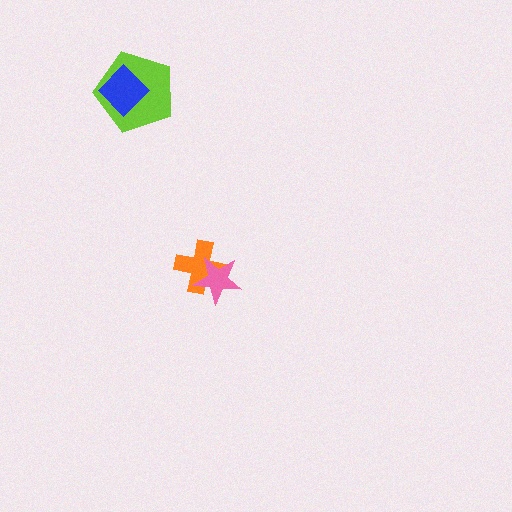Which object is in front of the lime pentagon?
The blue diamond is in front of the lime pentagon.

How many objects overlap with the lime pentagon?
1 object overlaps with the lime pentagon.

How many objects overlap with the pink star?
1 object overlaps with the pink star.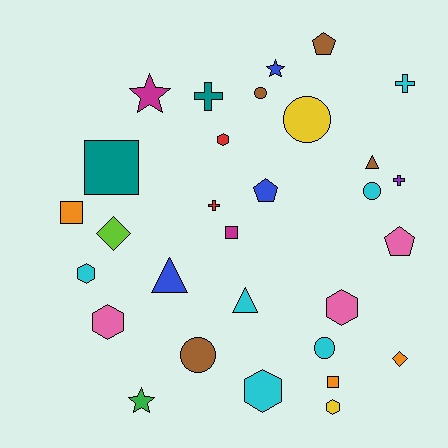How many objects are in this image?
There are 30 objects.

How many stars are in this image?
There are 3 stars.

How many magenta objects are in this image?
There are 2 magenta objects.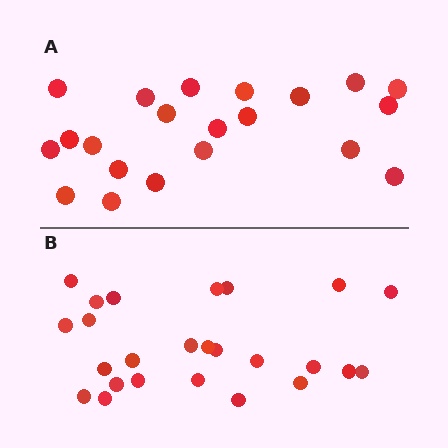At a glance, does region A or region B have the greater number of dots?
Region B (the bottom region) has more dots.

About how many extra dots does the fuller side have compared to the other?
Region B has about 4 more dots than region A.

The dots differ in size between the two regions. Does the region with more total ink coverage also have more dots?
No. Region A has more total ink coverage because its dots are larger, but region B actually contains more individual dots. Total area can be misleading — the number of items is what matters here.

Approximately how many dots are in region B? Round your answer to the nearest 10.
About 20 dots. (The exact count is 25, which rounds to 20.)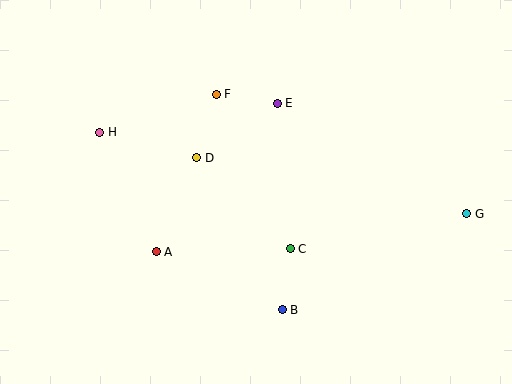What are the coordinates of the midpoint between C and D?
The midpoint between C and D is at (244, 203).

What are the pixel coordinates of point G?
Point G is at (467, 214).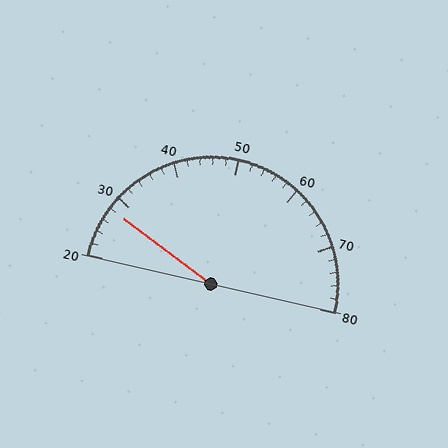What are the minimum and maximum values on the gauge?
The gauge ranges from 20 to 80.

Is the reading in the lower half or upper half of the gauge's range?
The reading is in the lower half of the range (20 to 80).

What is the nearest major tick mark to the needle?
The nearest major tick mark is 30.